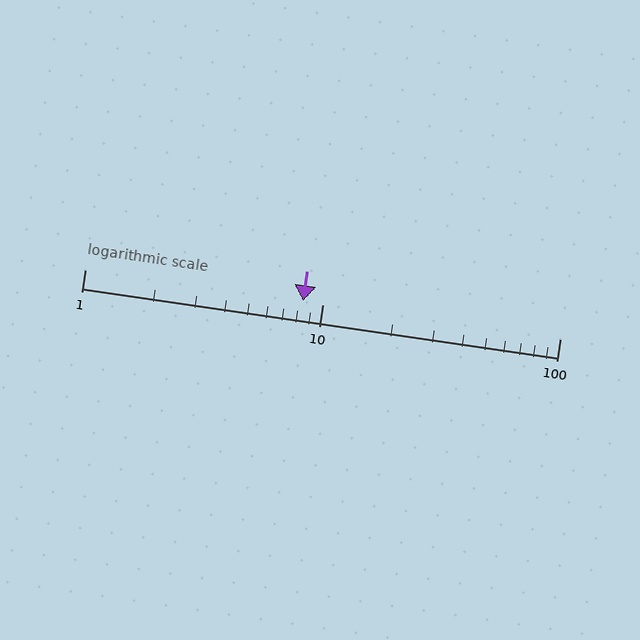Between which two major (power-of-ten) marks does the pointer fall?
The pointer is between 1 and 10.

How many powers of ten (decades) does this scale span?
The scale spans 2 decades, from 1 to 100.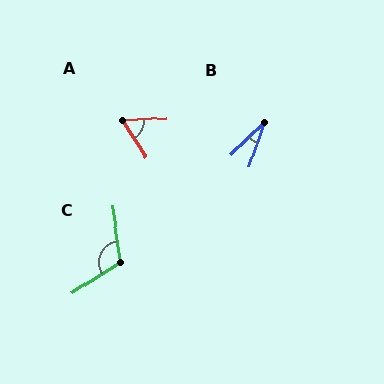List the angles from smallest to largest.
B (29°), A (60°), C (114°).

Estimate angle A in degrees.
Approximately 60 degrees.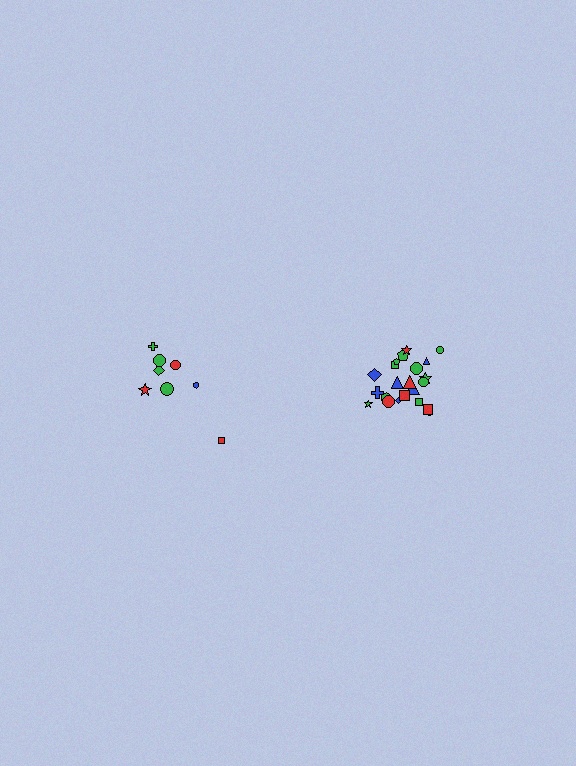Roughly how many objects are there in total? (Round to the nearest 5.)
Roughly 30 objects in total.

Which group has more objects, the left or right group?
The right group.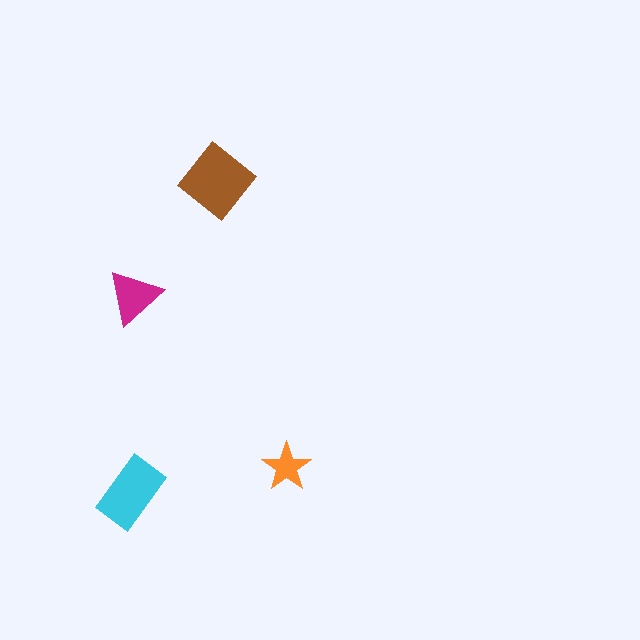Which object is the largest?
The brown diamond.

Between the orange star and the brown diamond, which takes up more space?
The brown diamond.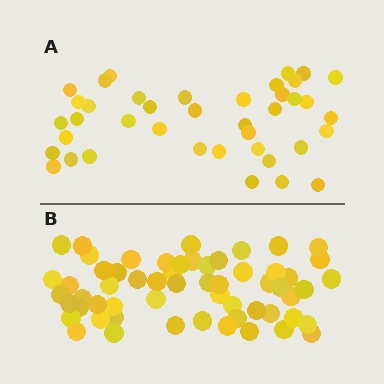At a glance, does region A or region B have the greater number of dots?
Region B (the bottom region) has more dots.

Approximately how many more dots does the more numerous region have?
Region B has approximately 20 more dots than region A.